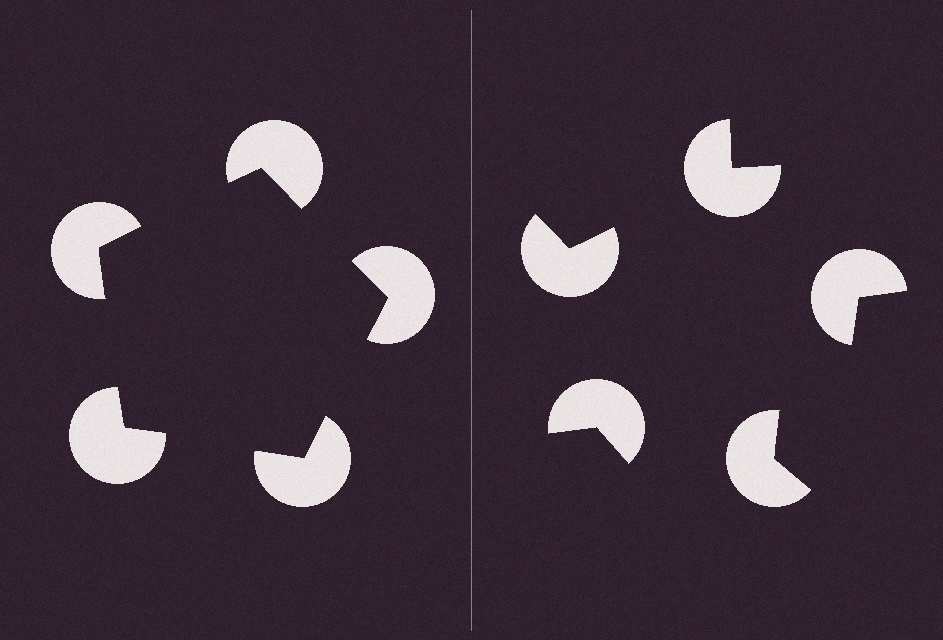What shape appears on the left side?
An illusory pentagon.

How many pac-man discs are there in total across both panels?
10 — 5 on each side.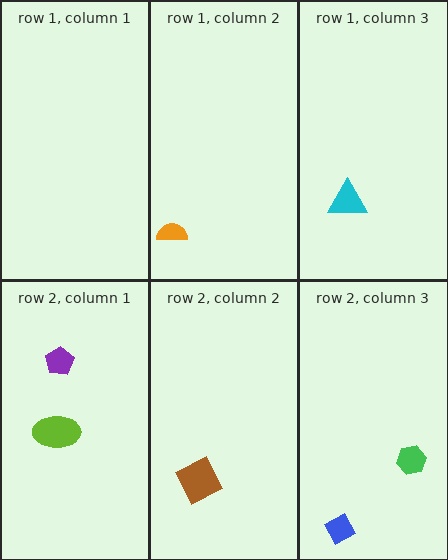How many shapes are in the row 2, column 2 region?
1.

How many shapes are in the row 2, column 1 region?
2.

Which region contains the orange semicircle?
The row 1, column 2 region.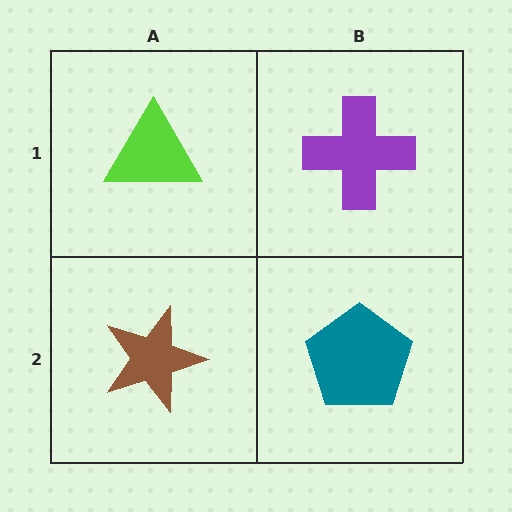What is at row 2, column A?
A brown star.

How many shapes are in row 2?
2 shapes.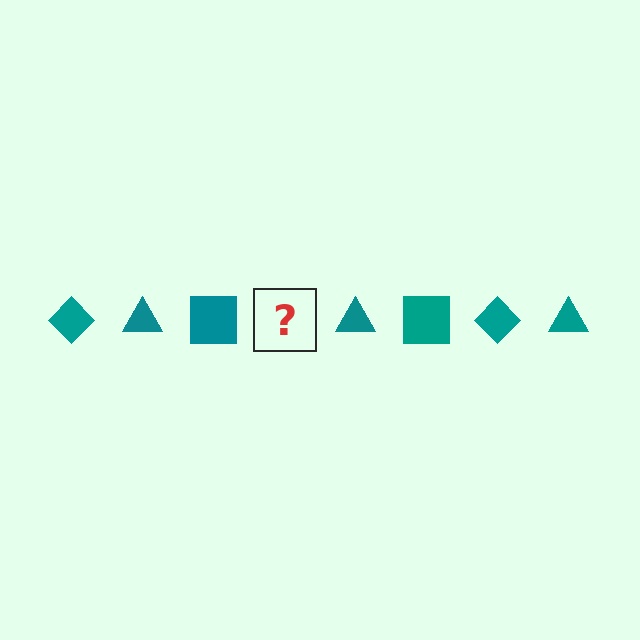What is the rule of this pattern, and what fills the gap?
The rule is that the pattern cycles through diamond, triangle, square shapes in teal. The gap should be filled with a teal diamond.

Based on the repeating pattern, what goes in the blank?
The blank should be a teal diamond.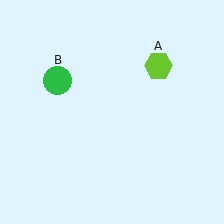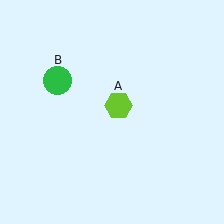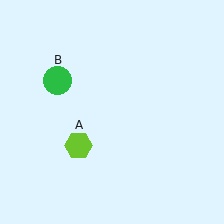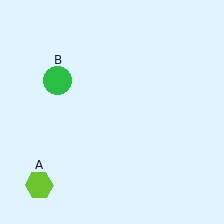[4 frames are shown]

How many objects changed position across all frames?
1 object changed position: lime hexagon (object A).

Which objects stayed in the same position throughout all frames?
Green circle (object B) remained stationary.